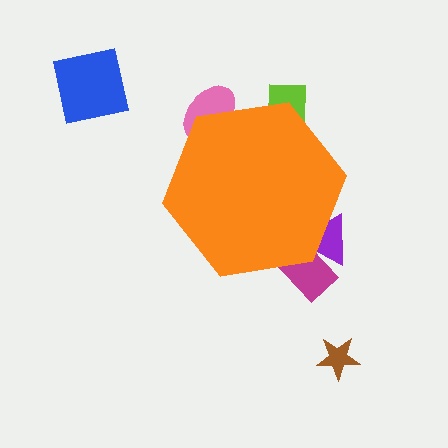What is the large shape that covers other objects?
An orange hexagon.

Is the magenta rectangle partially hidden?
Yes, the magenta rectangle is partially hidden behind the orange hexagon.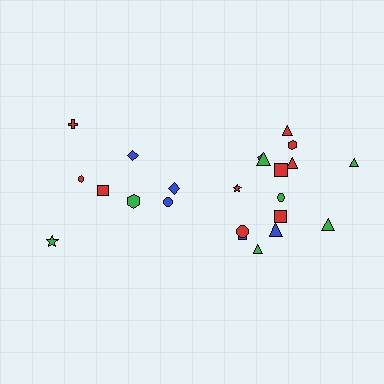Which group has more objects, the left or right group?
The right group.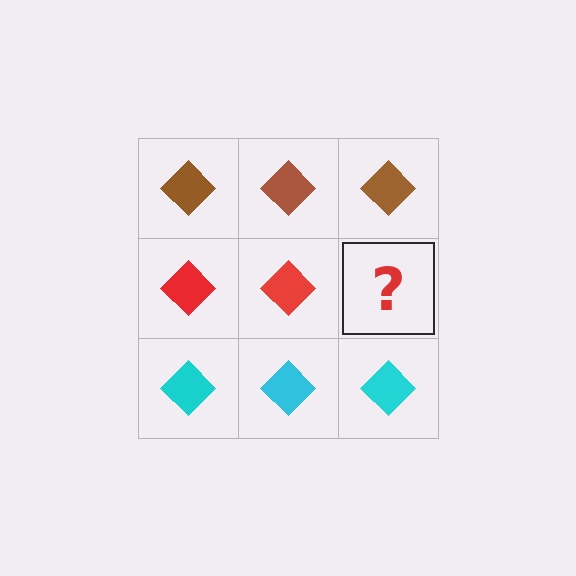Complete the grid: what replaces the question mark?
The question mark should be replaced with a red diamond.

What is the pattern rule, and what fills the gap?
The rule is that each row has a consistent color. The gap should be filled with a red diamond.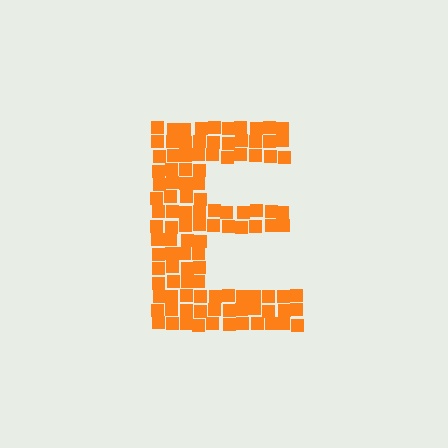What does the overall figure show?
The overall figure shows the letter E.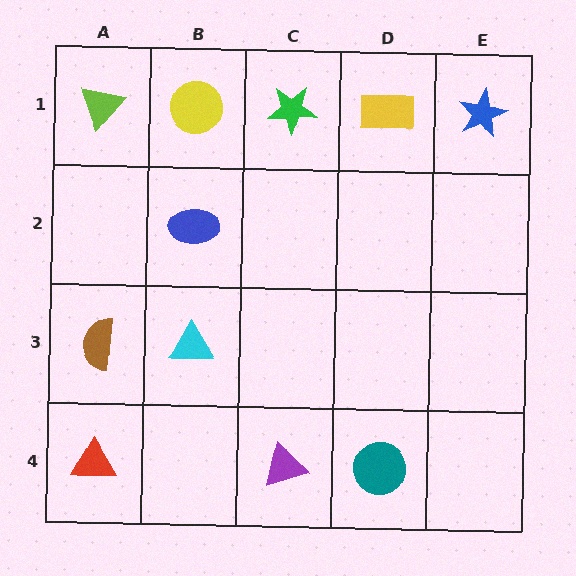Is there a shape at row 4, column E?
No, that cell is empty.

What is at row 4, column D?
A teal circle.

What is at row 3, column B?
A cyan triangle.